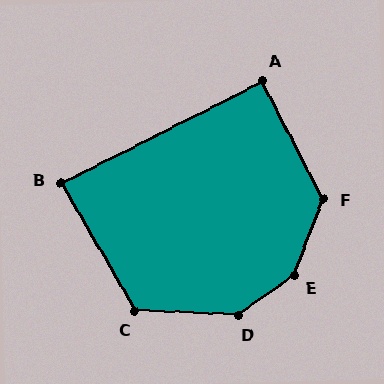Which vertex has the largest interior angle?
E, at approximately 147 degrees.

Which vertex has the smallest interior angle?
B, at approximately 87 degrees.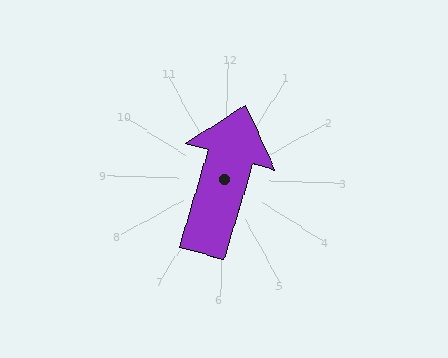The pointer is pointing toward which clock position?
Roughly 12 o'clock.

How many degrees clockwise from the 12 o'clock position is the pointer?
Approximately 15 degrees.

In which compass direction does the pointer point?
North.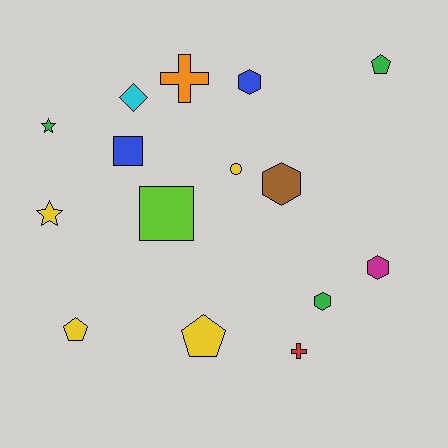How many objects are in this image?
There are 15 objects.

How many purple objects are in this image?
There are no purple objects.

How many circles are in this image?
There is 1 circle.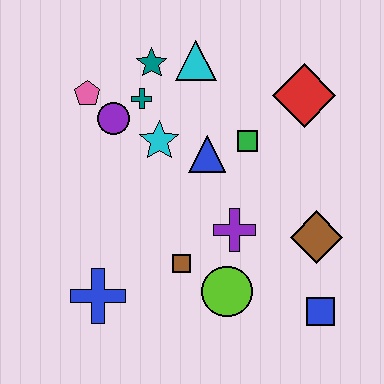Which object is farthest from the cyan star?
The blue square is farthest from the cyan star.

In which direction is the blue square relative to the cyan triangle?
The blue square is below the cyan triangle.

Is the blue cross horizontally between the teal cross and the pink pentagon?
Yes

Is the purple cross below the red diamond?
Yes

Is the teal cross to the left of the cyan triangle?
Yes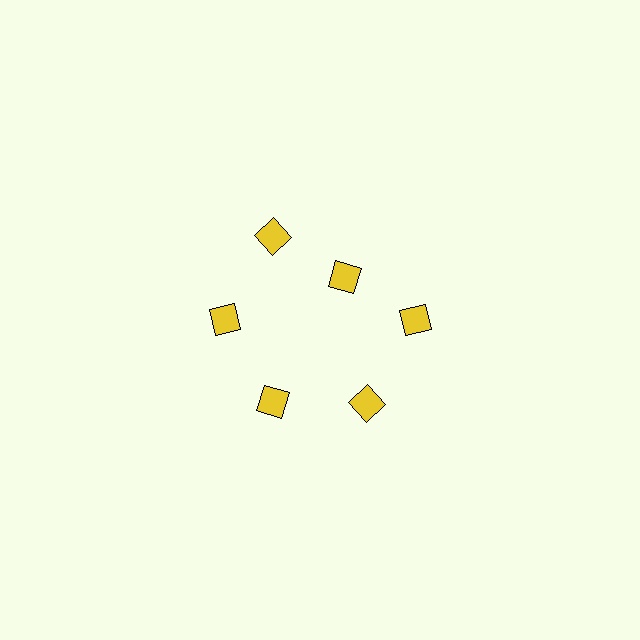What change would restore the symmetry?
The symmetry would be restored by moving it outward, back onto the ring so that all 6 diamonds sit at equal angles and equal distance from the center.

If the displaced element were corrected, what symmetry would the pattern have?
It would have 6-fold rotational symmetry — the pattern would map onto itself every 60 degrees.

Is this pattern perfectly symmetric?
No. The 6 yellow diamonds are arranged in a ring, but one element near the 1 o'clock position is pulled inward toward the center, breaking the 6-fold rotational symmetry.